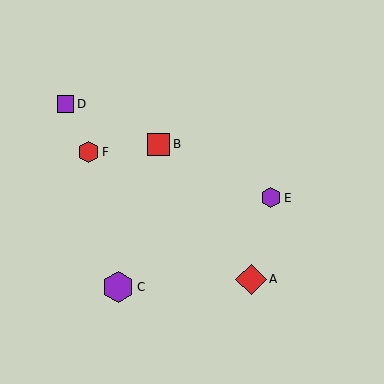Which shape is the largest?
The purple hexagon (labeled C) is the largest.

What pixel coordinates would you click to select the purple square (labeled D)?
Click at (65, 104) to select the purple square D.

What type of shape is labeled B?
Shape B is a red square.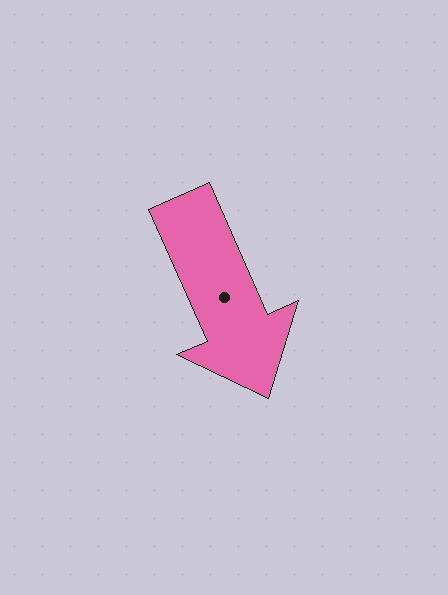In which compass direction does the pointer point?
Southeast.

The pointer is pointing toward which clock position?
Roughly 5 o'clock.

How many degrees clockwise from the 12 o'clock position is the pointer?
Approximately 156 degrees.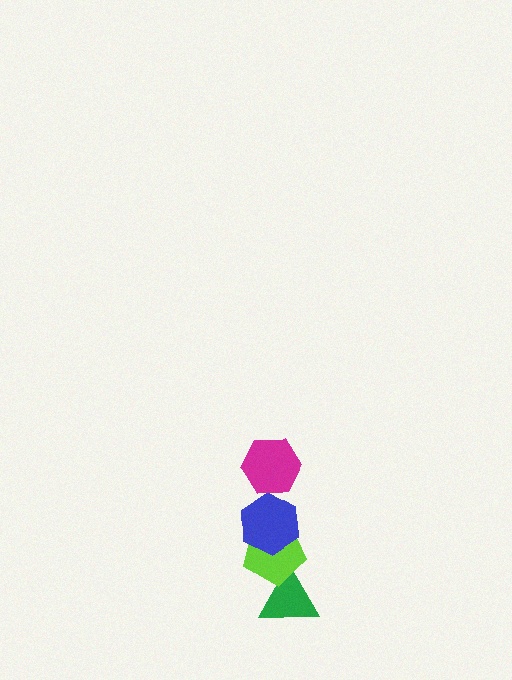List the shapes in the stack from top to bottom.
From top to bottom: the magenta hexagon, the blue hexagon, the lime pentagon, the green triangle.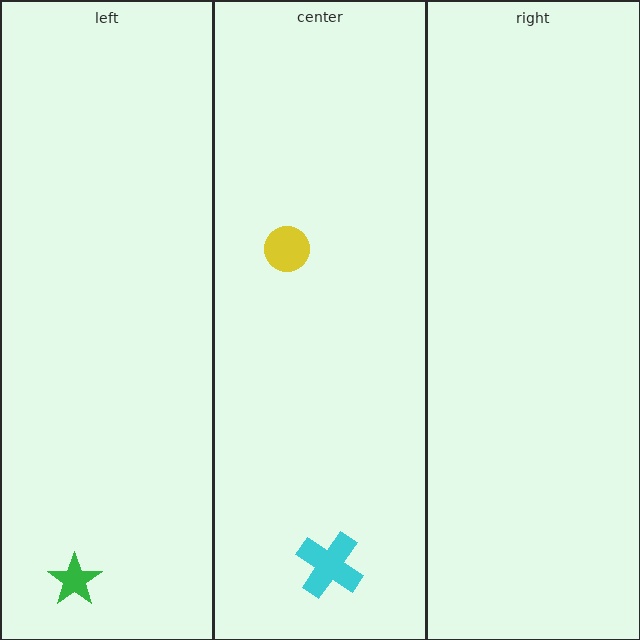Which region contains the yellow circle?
The center region.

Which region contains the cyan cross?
The center region.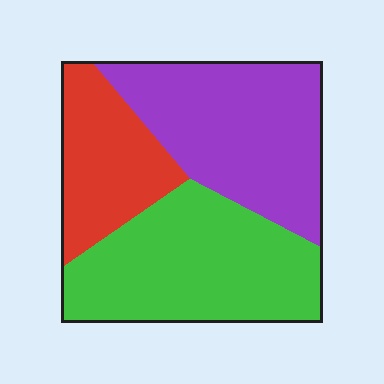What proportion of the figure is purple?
Purple takes up between a quarter and a half of the figure.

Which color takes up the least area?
Red, at roughly 20%.